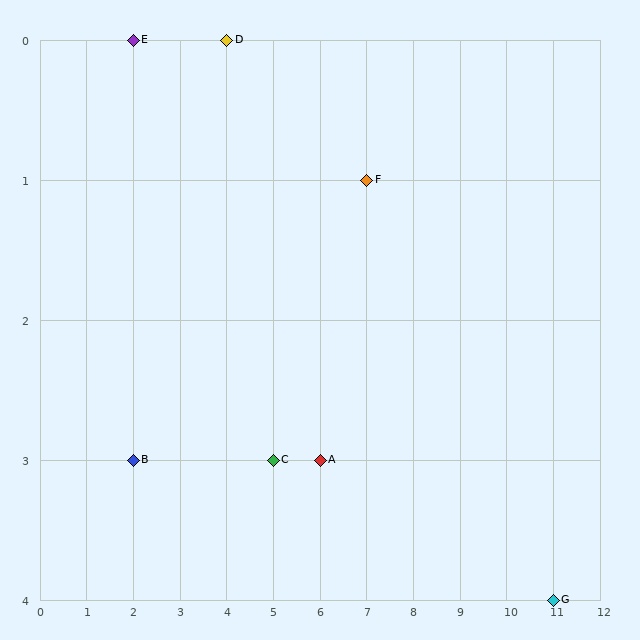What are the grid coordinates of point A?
Point A is at grid coordinates (6, 3).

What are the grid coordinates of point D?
Point D is at grid coordinates (4, 0).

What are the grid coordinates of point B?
Point B is at grid coordinates (2, 3).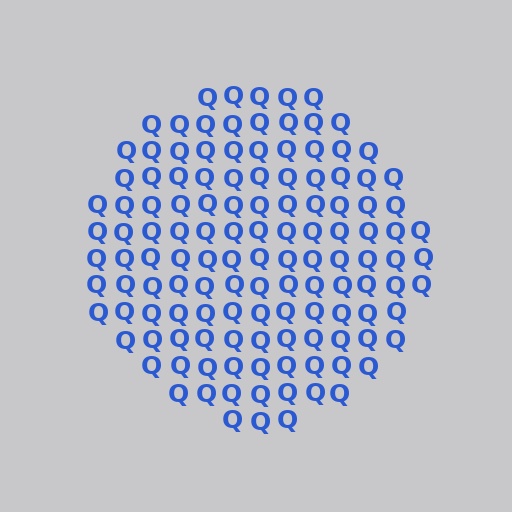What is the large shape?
The large shape is a circle.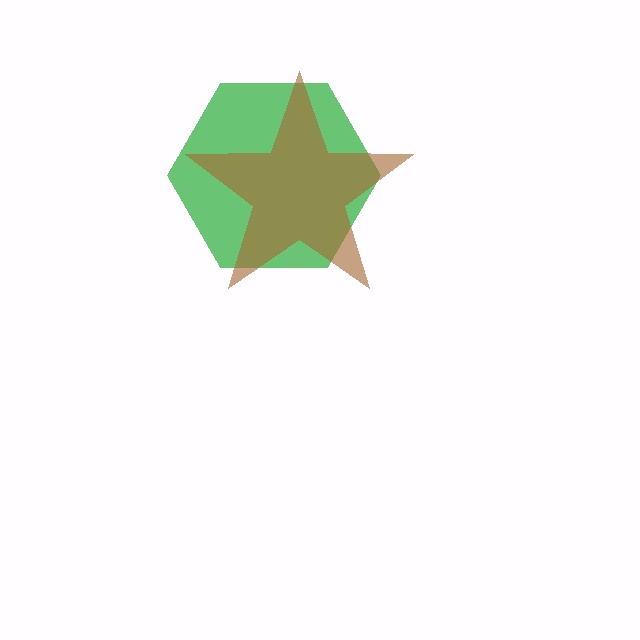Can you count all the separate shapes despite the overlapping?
Yes, there are 2 separate shapes.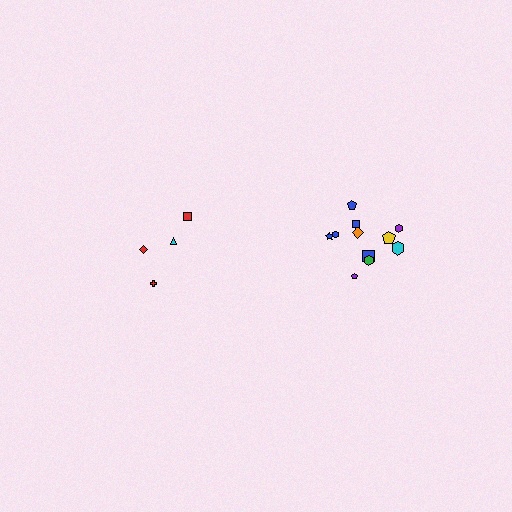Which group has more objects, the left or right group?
The right group.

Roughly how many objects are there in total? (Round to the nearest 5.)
Roughly 15 objects in total.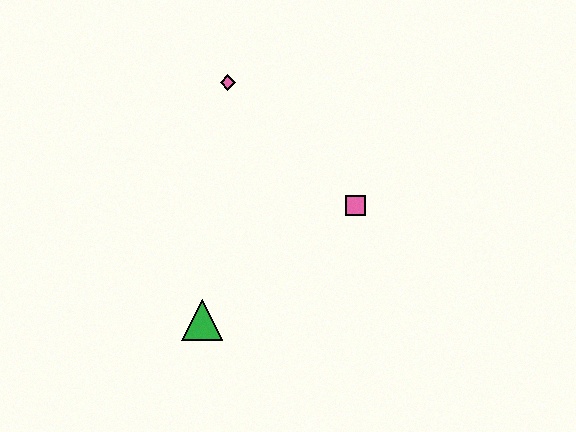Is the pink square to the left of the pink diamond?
No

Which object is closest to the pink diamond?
The pink square is closest to the pink diamond.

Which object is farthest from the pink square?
The green triangle is farthest from the pink square.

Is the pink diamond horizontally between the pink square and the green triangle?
Yes